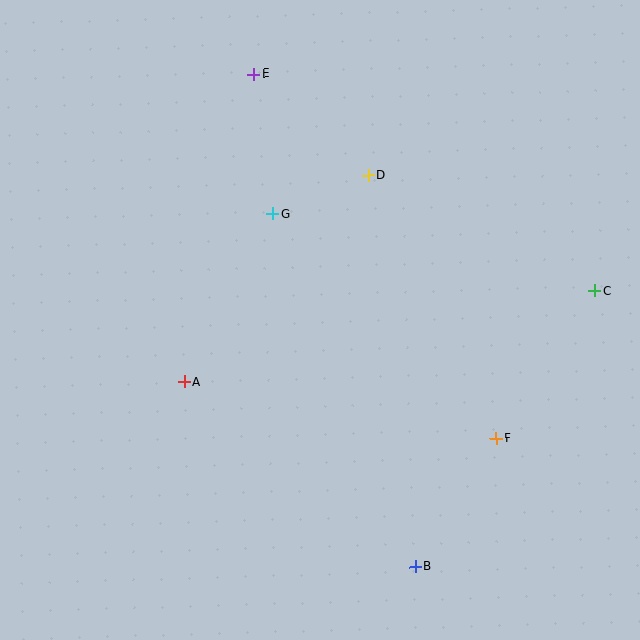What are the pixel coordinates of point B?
Point B is at (415, 567).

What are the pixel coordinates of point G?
Point G is at (272, 214).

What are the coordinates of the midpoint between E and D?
The midpoint between E and D is at (311, 125).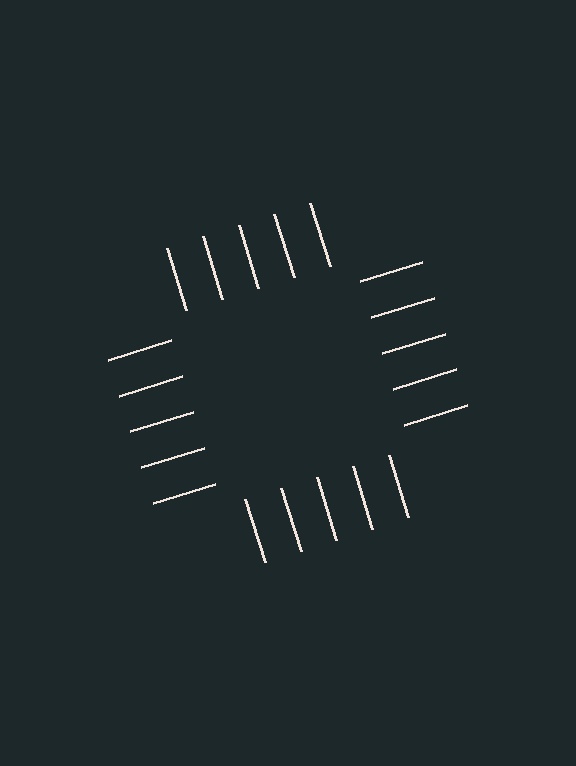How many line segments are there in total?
20 — 5 along each of the 4 edges.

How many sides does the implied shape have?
4 sides — the line-ends trace a square.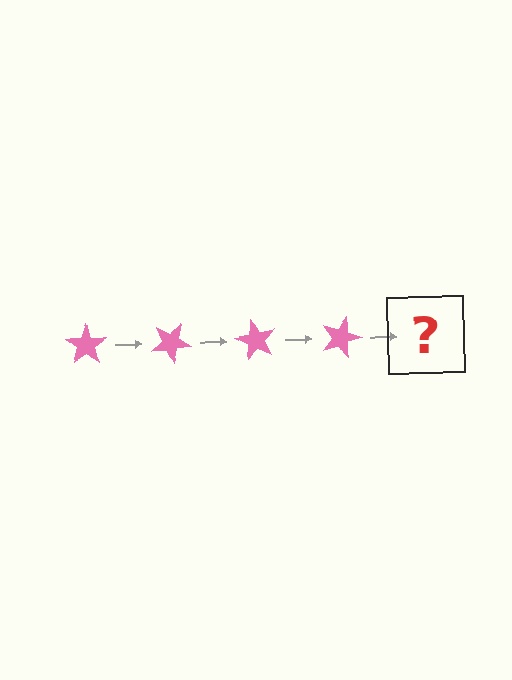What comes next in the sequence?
The next element should be a pink star rotated 120 degrees.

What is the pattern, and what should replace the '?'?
The pattern is that the star rotates 30 degrees each step. The '?' should be a pink star rotated 120 degrees.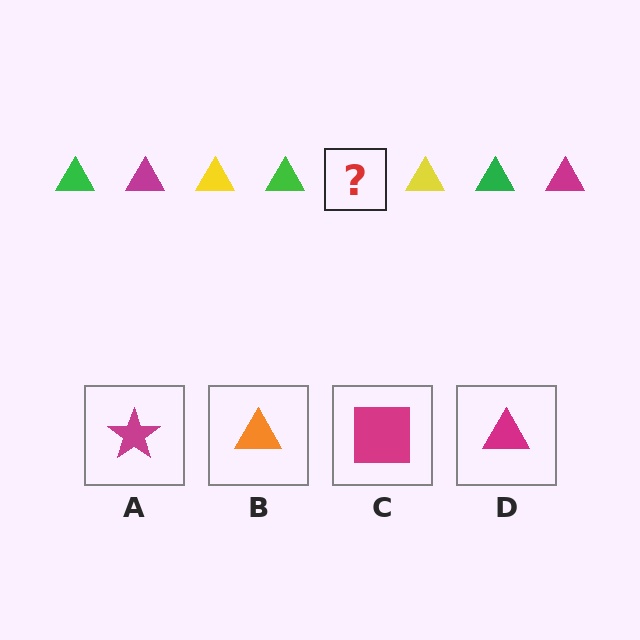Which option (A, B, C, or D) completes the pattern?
D.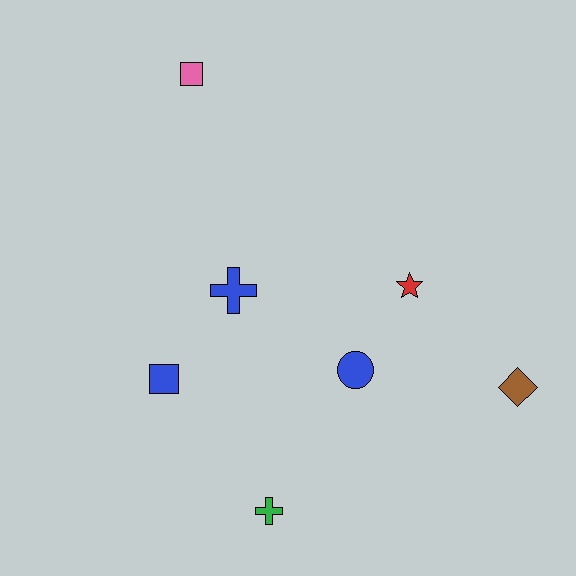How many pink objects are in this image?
There is 1 pink object.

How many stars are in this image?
There is 1 star.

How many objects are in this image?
There are 7 objects.